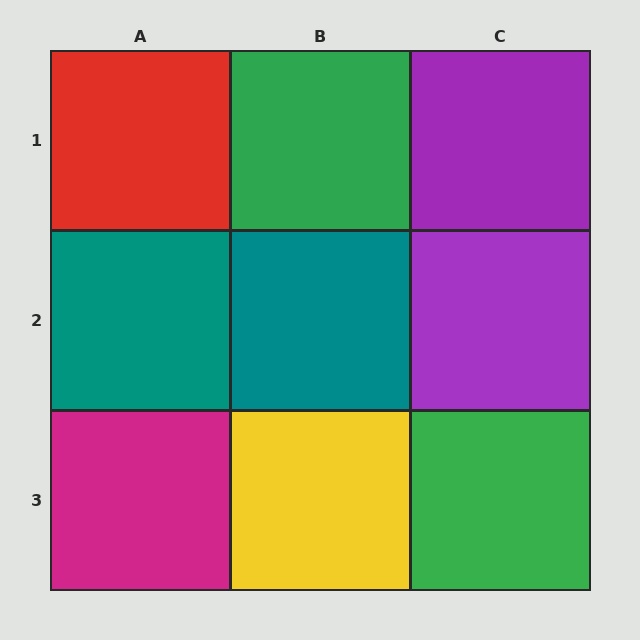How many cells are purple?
2 cells are purple.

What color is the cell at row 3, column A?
Magenta.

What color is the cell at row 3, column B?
Yellow.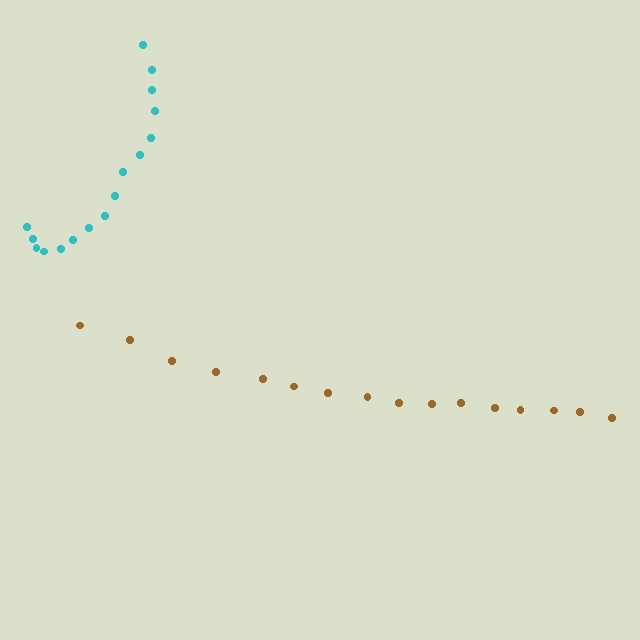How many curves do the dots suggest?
There are 2 distinct paths.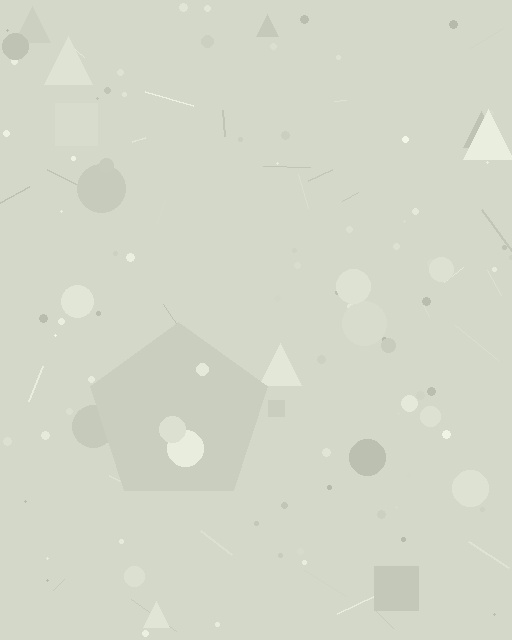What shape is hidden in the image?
A pentagon is hidden in the image.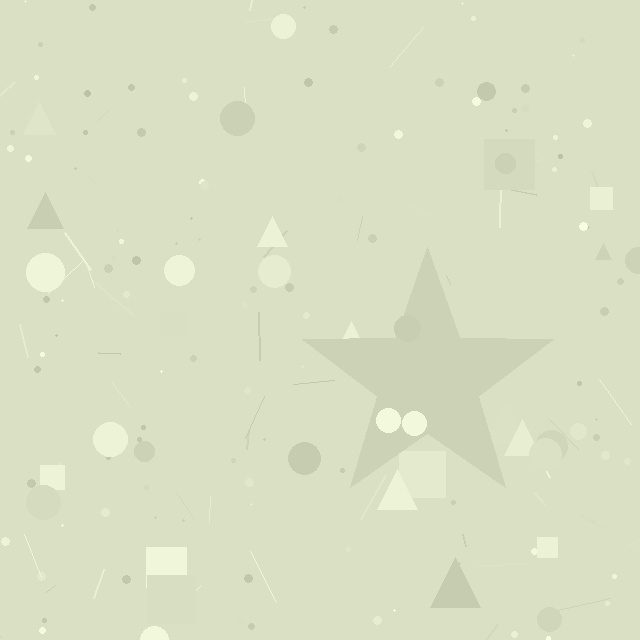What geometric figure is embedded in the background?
A star is embedded in the background.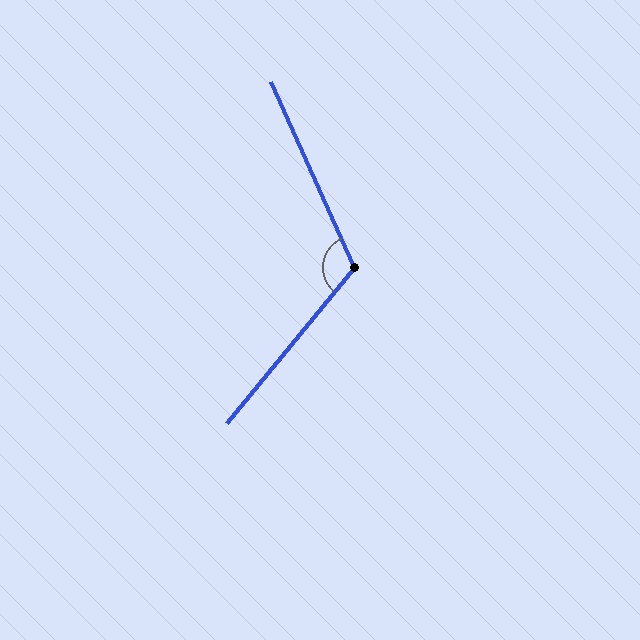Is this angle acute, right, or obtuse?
It is obtuse.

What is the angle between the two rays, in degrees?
Approximately 117 degrees.